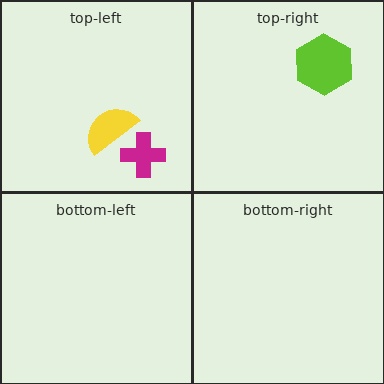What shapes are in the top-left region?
The magenta cross, the yellow semicircle.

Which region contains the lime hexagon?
The top-right region.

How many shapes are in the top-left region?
2.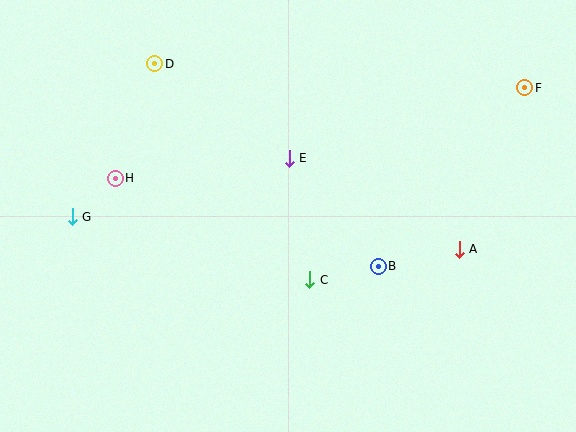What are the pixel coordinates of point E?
Point E is at (289, 158).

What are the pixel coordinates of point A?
Point A is at (459, 249).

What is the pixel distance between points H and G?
The distance between H and G is 58 pixels.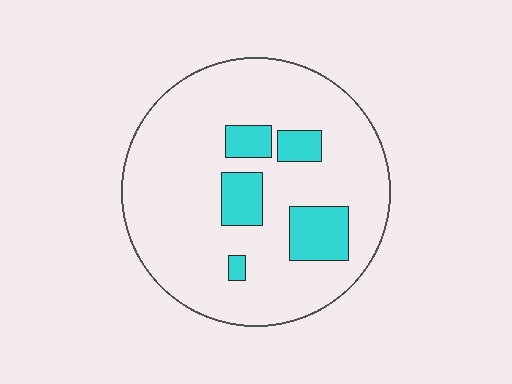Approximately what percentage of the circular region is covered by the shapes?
Approximately 15%.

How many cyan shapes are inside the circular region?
5.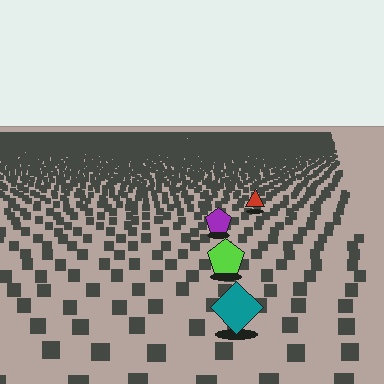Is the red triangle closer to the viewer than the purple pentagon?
No. The purple pentagon is closer — you can tell from the texture gradient: the ground texture is coarser near it.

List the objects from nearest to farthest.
From nearest to farthest: the teal diamond, the lime pentagon, the purple pentagon, the red triangle.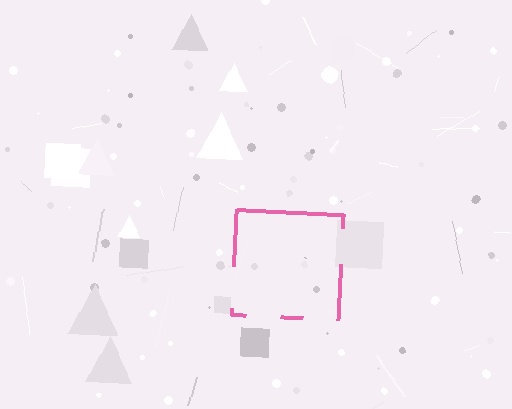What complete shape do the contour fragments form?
The contour fragments form a square.